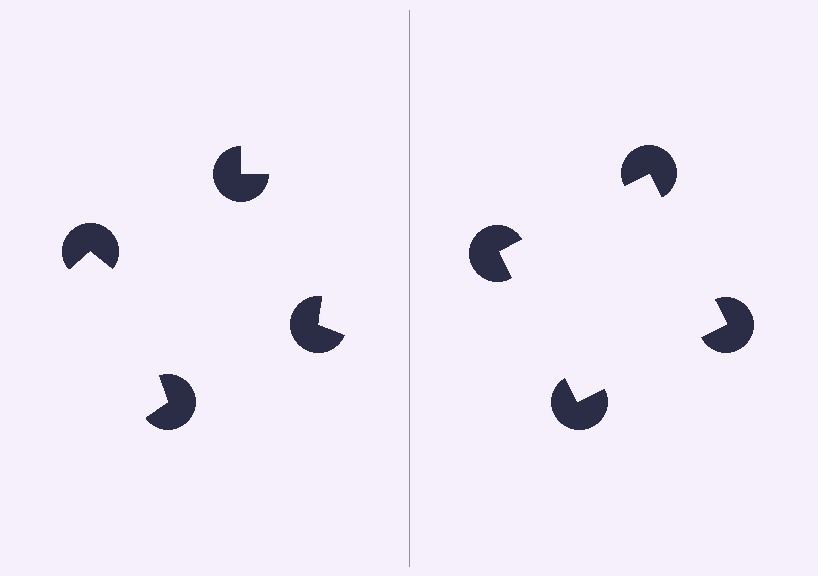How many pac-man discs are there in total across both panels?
8 — 4 on each side.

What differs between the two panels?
The pac-man discs are positioned identically on both sides; only the wedge orientations differ. On the right they align to a square; on the left they are misaligned.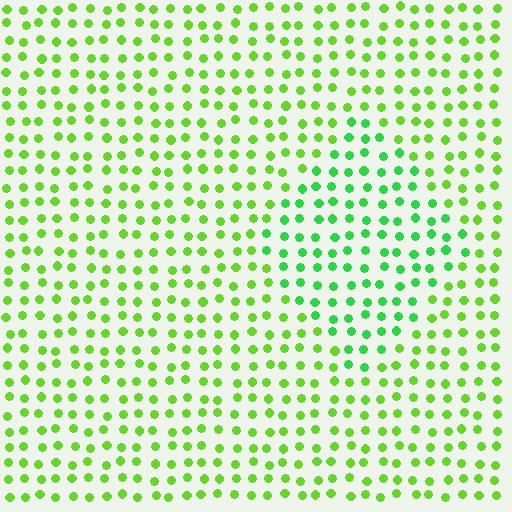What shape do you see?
I see a diamond.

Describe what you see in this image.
The image is filled with small lime elements in a uniform arrangement. A diamond-shaped region is visible where the elements are tinted to a slightly different hue, forming a subtle color boundary.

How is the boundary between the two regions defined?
The boundary is defined purely by a slight shift in hue (about 30 degrees). Spacing, size, and orientation are identical on both sides.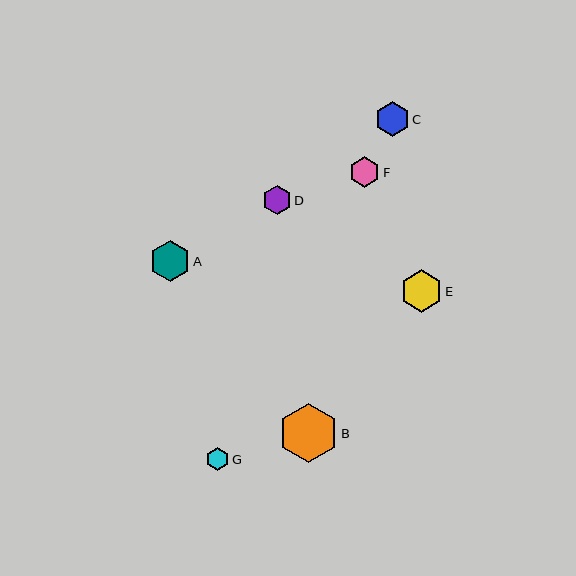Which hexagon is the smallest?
Hexagon G is the smallest with a size of approximately 23 pixels.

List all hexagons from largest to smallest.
From largest to smallest: B, E, A, C, F, D, G.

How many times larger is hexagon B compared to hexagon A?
Hexagon B is approximately 1.5 times the size of hexagon A.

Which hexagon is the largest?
Hexagon B is the largest with a size of approximately 60 pixels.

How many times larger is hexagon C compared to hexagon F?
Hexagon C is approximately 1.1 times the size of hexagon F.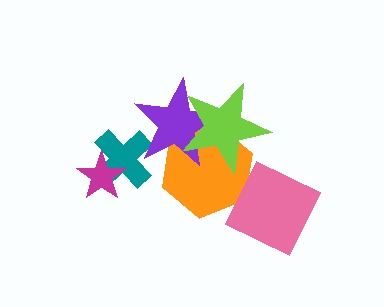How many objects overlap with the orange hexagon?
2 objects overlap with the orange hexagon.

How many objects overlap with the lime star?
2 objects overlap with the lime star.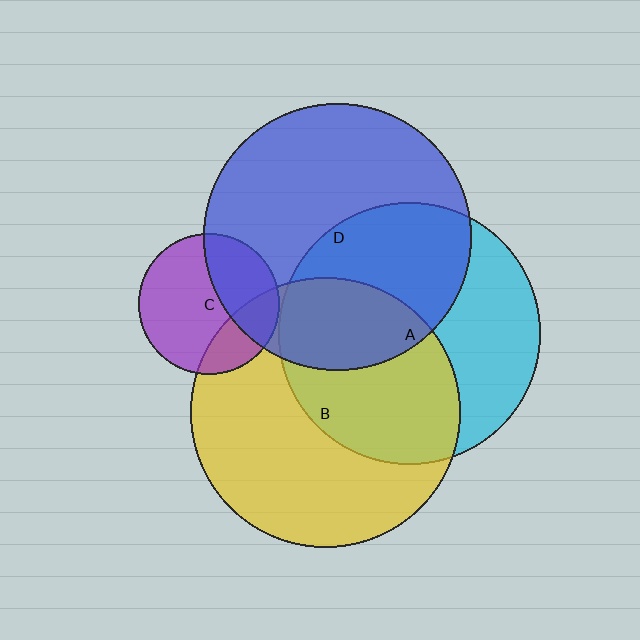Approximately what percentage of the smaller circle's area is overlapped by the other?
Approximately 45%.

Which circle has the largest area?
Circle B (yellow).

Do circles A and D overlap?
Yes.